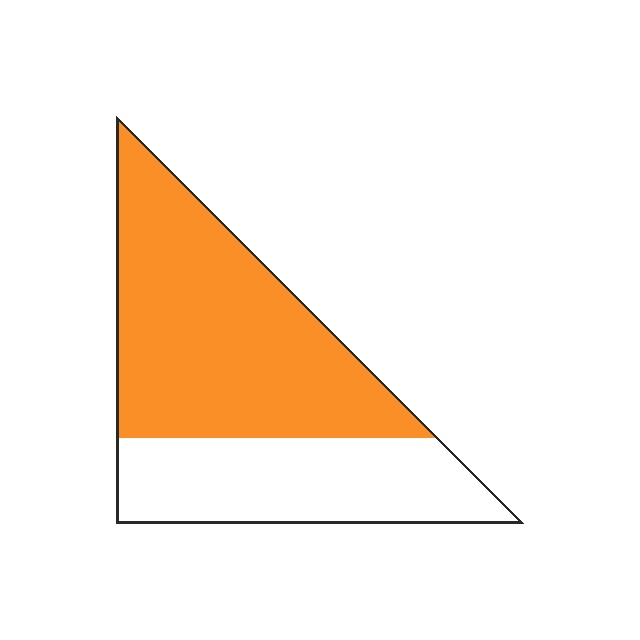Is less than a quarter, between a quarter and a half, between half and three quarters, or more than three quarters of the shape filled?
Between half and three quarters.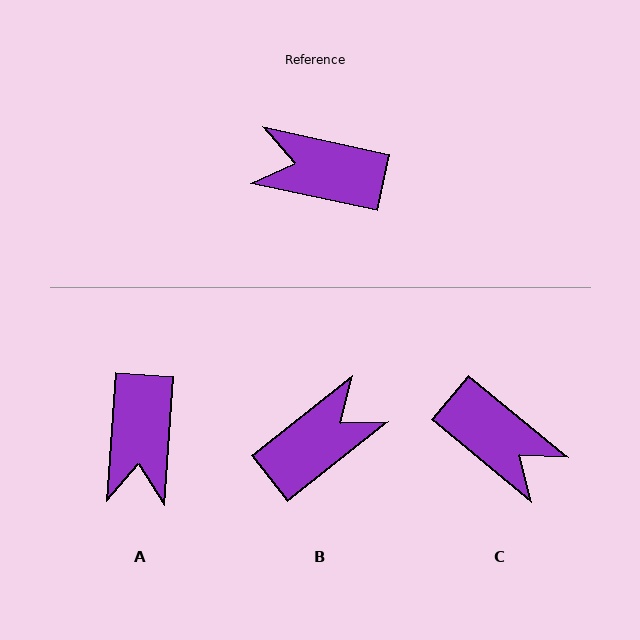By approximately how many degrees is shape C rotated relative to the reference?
Approximately 153 degrees counter-clockwise.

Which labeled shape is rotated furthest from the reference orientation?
C, about 153 degrees away.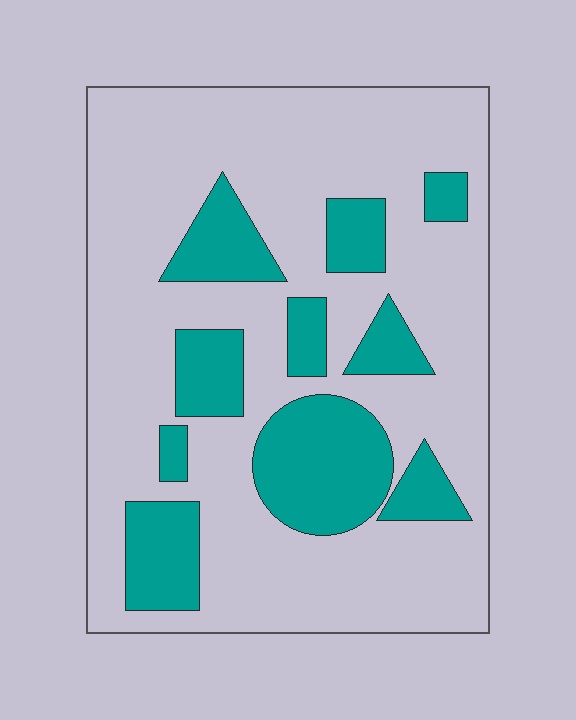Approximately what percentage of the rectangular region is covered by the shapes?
Approximately 25%.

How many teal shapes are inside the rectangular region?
10.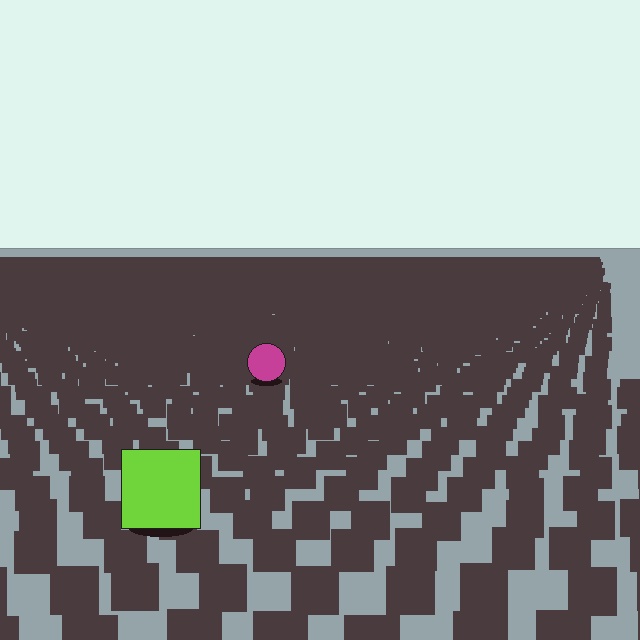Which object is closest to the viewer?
The lime square is closest. The texture marks near it are larger and more spread out.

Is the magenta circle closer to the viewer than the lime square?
No. The lime square is closer — you can tell from the texture gradient: the ground texture is coarser near it.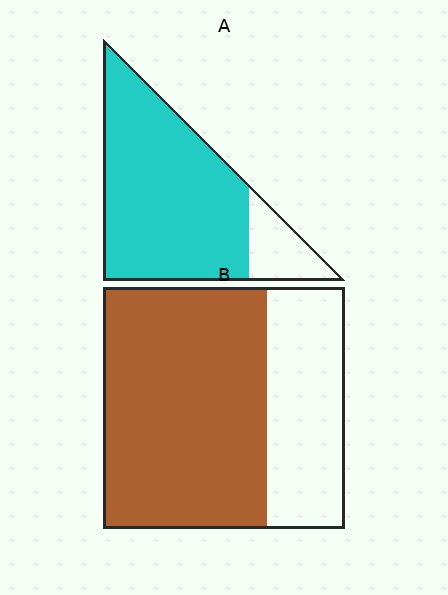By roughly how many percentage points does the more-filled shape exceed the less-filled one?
By roughly 15 percentage points (A over B).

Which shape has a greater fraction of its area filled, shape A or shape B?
Shape A.